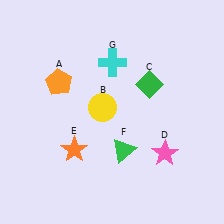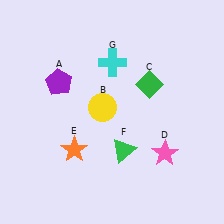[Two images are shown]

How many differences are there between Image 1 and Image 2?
There is 1 difference between the two images.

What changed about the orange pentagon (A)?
In Image 1, A is orange. In Image 2, it changed to purple.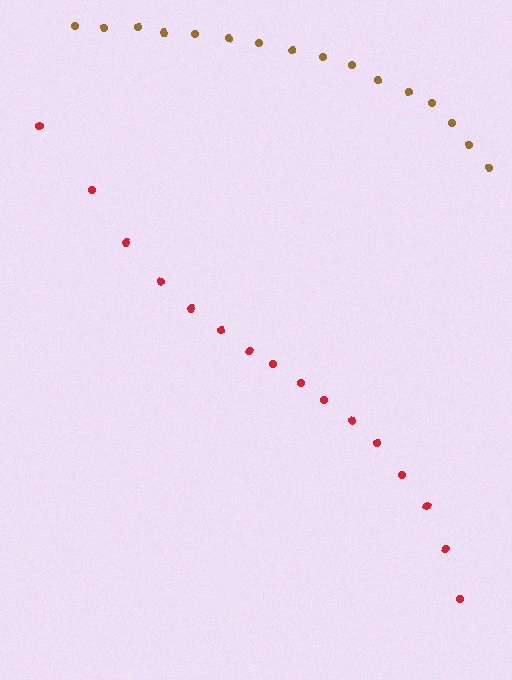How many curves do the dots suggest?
There are 2 distinct paths.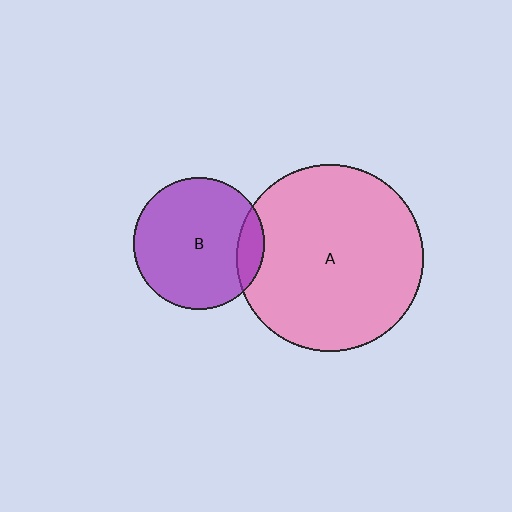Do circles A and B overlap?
Yes.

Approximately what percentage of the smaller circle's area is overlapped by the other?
Approximately 10%.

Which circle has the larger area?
Circle A (pink).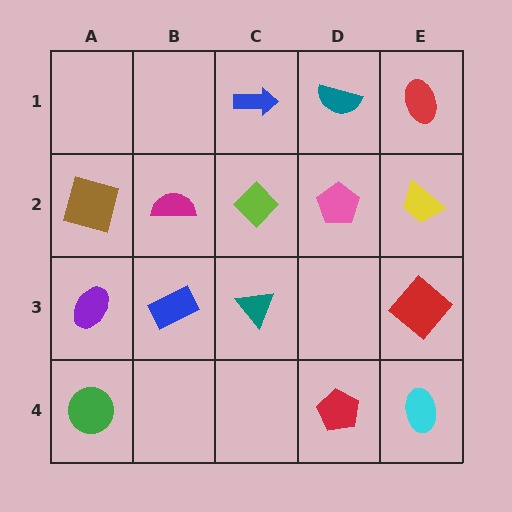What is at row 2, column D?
A pink pentagon.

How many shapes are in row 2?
5 shapes.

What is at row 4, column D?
A red pentagon.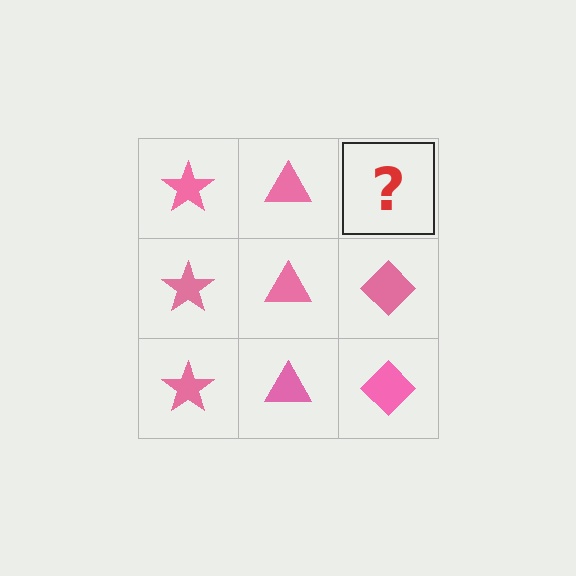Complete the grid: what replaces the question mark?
The question mark should be replaced with a pink diamond.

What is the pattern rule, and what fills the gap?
The rule is that each column has a consistent shape. The gap should be filled with a pink diamond.